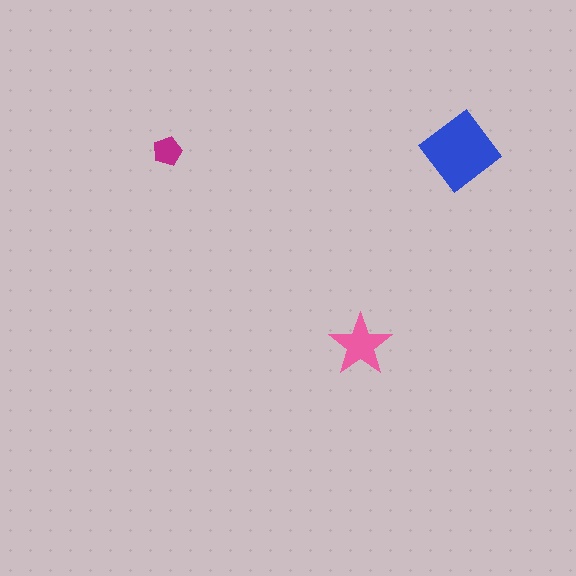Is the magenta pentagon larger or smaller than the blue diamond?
Smaller.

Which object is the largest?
The blue diamond.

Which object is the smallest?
The magenta pentagon.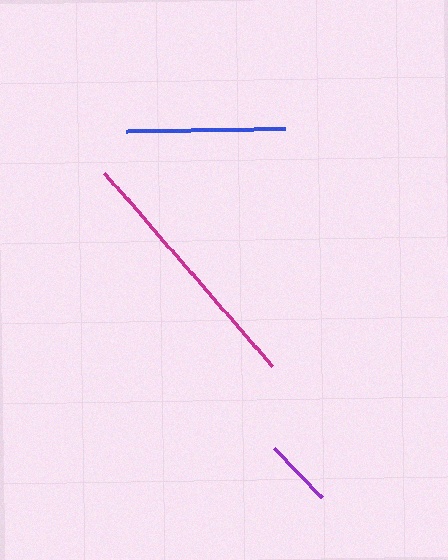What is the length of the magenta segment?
The magenta segment is approximately 257 pixels long.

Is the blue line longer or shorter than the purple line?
The blue line is longer than the purple line.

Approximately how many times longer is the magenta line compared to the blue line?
The magenta line is approximately 1.6 times the length of the blue line.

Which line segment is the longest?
The magenta line is the longest at approximately 257 pixels.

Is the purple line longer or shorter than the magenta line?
The magenta line is longer than the purple line.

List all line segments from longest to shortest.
From longest to shortest: magenta, blue, purple.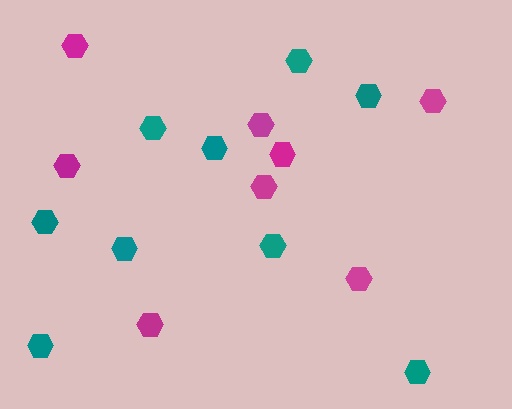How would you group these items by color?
There are 2 groups: one group of teal hexagons (9) and one group of magenta hexagons (8).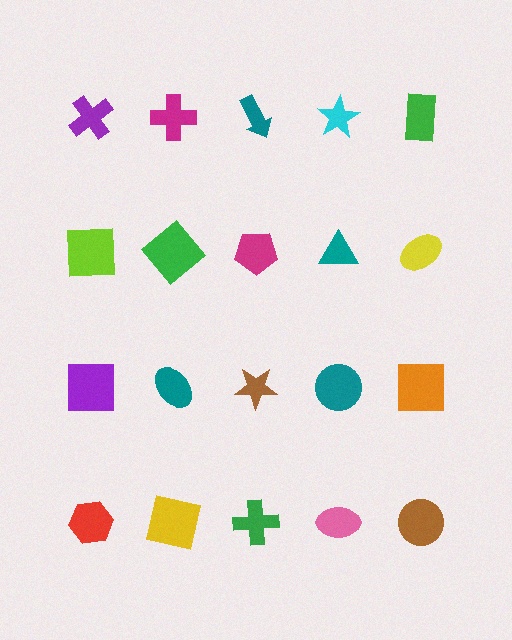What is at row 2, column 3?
A magenta pentagon.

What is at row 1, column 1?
A purple cross.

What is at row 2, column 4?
A teal triangle.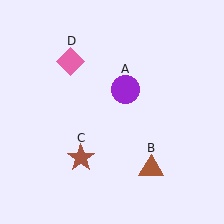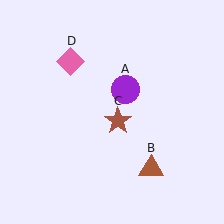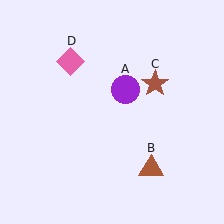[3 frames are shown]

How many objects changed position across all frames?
1 object changed position: brown star (object C).